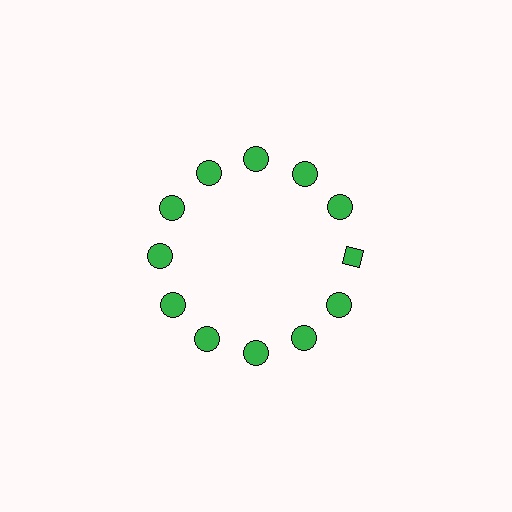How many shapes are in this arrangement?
There are 12 shapes arranged in a ring pattern.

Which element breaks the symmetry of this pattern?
The green diamond at roughly the 3 o'clock position breaks the symmetry. All other shapes are green circles.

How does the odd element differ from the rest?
It has a different shape: diamond instead of circle.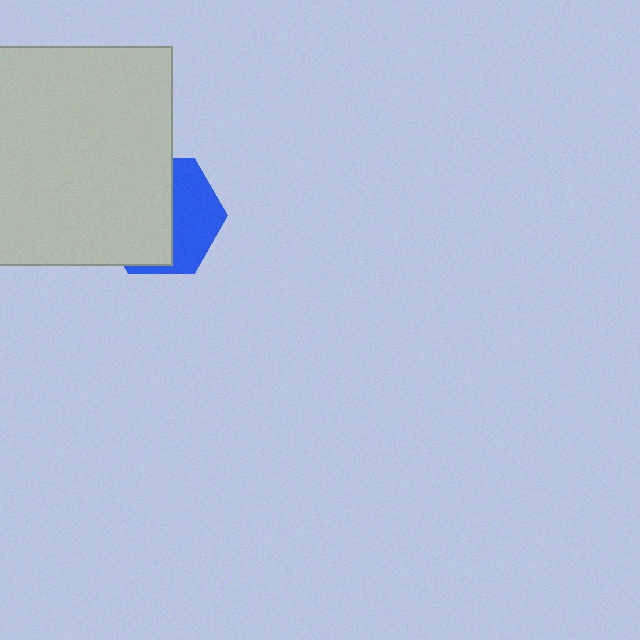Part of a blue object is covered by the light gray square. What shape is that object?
It is a hexagon.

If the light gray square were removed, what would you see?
You would see the complete blue hexagon.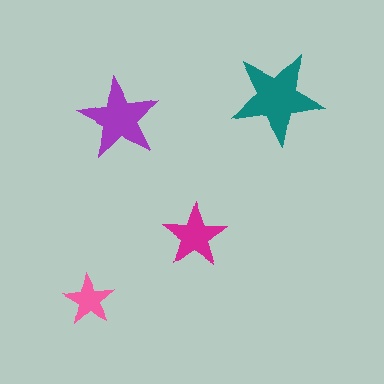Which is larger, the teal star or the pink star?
The teal one.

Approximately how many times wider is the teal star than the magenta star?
About 1.5 times wider.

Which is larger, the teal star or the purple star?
The teal one.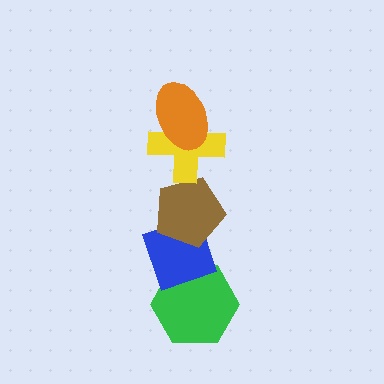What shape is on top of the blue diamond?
The brown pentagon is on top of the blue diamond.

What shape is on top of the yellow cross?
The orange ellipse is on top of the yellow cross.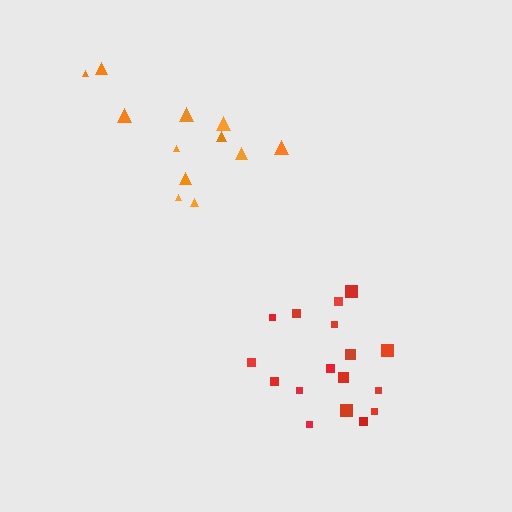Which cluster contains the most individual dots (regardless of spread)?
Red (17).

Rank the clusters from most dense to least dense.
red, orange.